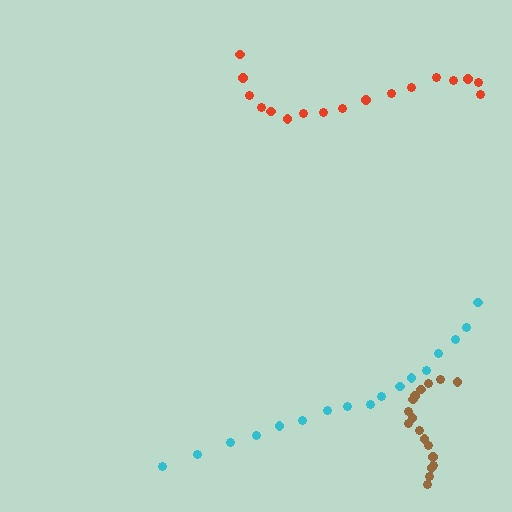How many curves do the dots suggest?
There are 3 distinct paths.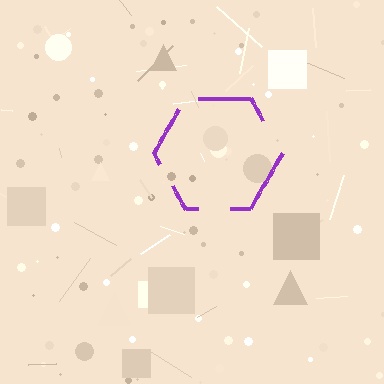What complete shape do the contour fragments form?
The contour fragments form a hexagon.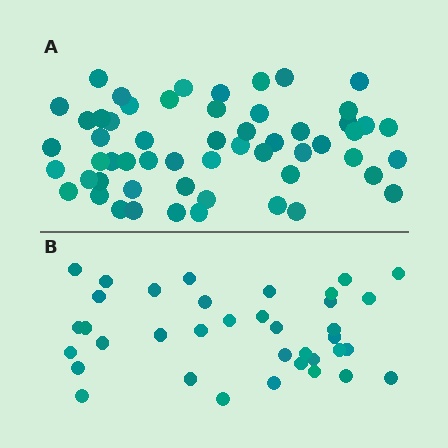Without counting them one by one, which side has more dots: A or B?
Region A (the top region) has more dots.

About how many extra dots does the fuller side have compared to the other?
Region A has approximately 20 more dots than region B.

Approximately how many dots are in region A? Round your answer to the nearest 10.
About 60 dots. (The exact count is 56, which rounds to 60.)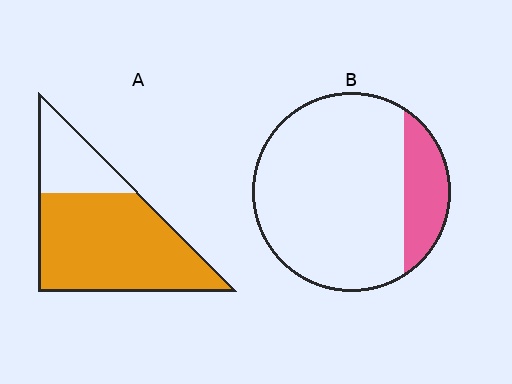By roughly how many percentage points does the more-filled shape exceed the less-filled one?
By roughly 55 percentage points (A over B).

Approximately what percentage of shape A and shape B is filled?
A is approximately 75% and B is approximately 20%.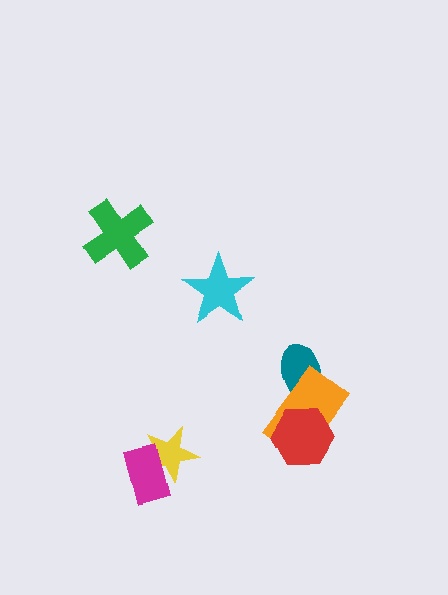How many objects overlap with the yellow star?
1 object overlaps with the yellow star.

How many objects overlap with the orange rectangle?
2 objects overlap with the orange rectangle.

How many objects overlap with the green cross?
0 objects overlap with the green cross.